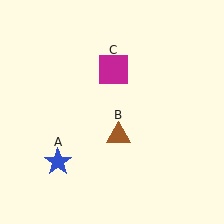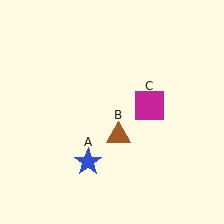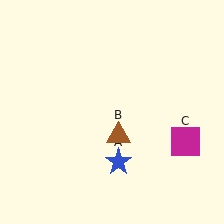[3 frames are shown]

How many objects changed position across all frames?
2 objects changed position: blue star (object A), magenta square (object C).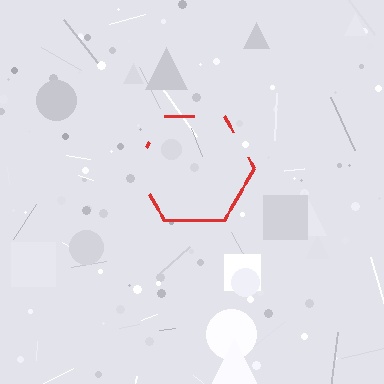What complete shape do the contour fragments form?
The contour fragments form a hexagon.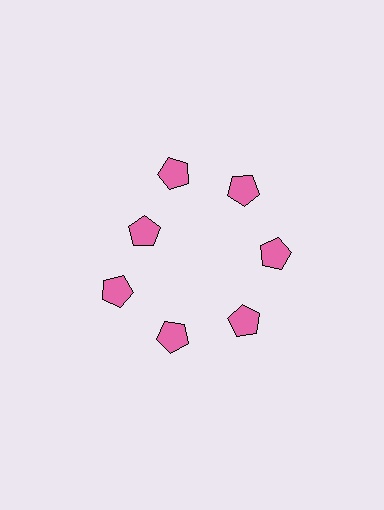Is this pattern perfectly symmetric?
No. The 7 pink pentagons are arranged in a ring, but one element near the 10 o'clock position is pulled inward toward the center, breaking the 7-fold rotational symmetry.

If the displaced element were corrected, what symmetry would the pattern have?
It would have 7-fold rotational symmetry — the pattern would map onto itself every 51 degrees.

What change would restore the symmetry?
The symmetry would be restored by moving it outward, back onto the ring so that all 7 pentagons sit at equal angles and equal distance from the center.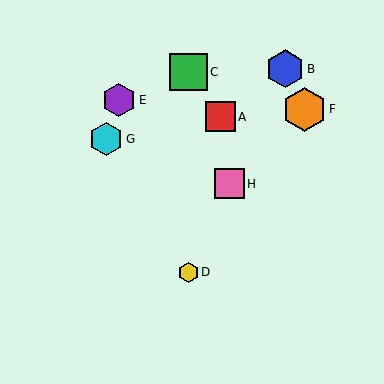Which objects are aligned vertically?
Objects C, D are aligned vertically.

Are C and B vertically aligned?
No, C is at x≈188 and B is at x≈285.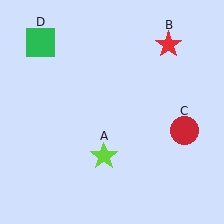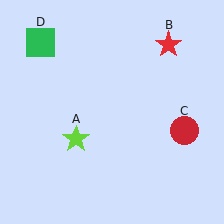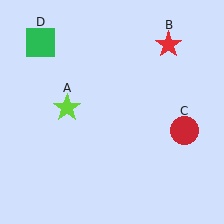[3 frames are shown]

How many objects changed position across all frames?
1 object changed position: lime star (object A).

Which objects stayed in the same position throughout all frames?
Red star (object B) and red circle (object C) and green square (object D) remained stationary.